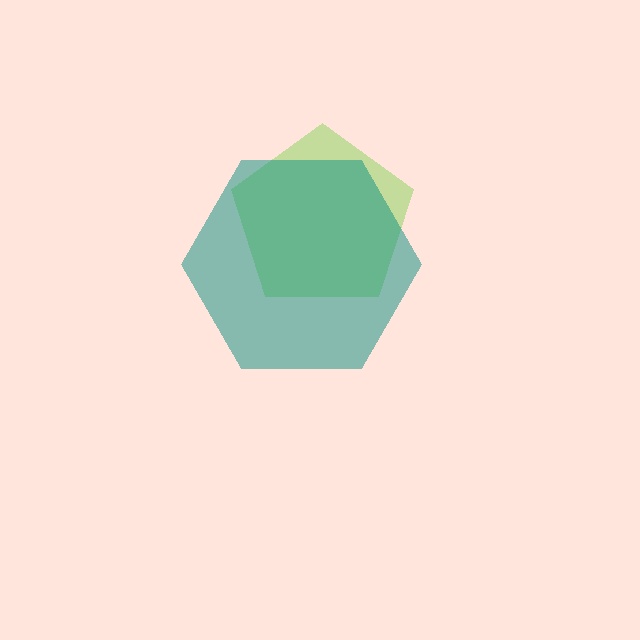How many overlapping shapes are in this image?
There are 2 overlapping shapes in the image.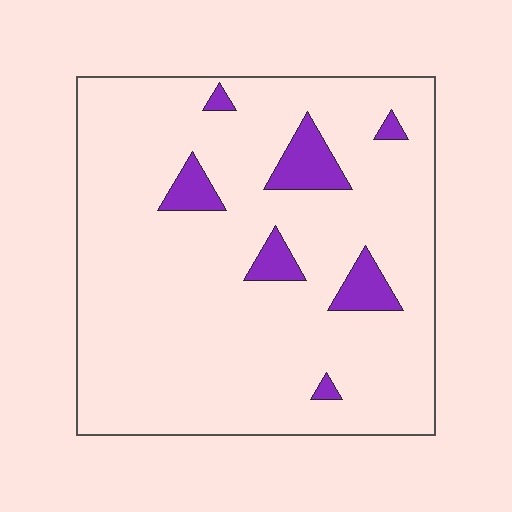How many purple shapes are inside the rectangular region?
7.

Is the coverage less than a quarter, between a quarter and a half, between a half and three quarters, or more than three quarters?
Less than a quarter.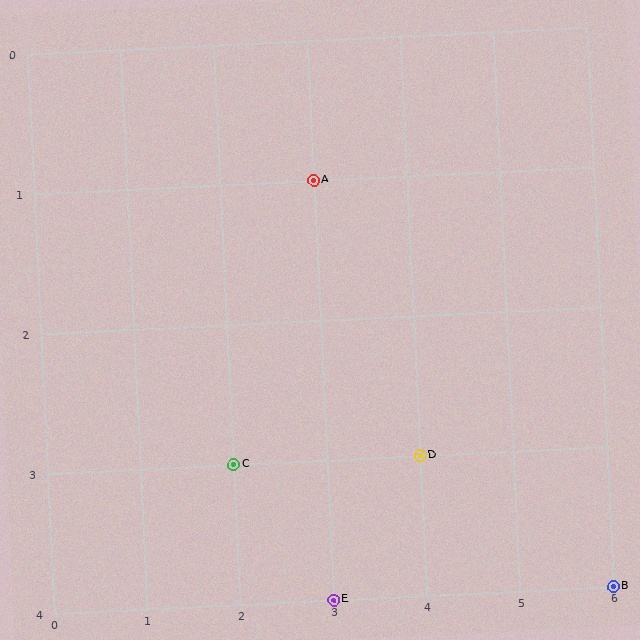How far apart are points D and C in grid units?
Points D and C are 2 columns apart.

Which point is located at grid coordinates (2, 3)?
Point C is at (2, 3).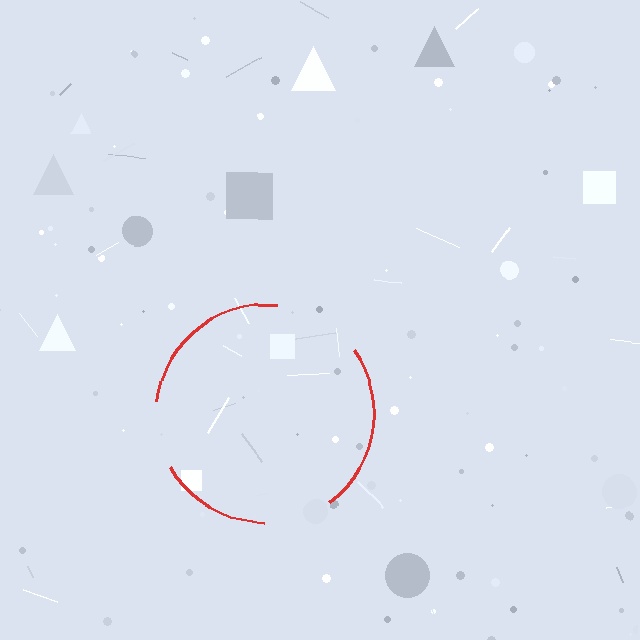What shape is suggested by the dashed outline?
The dashed outline suggests a circle.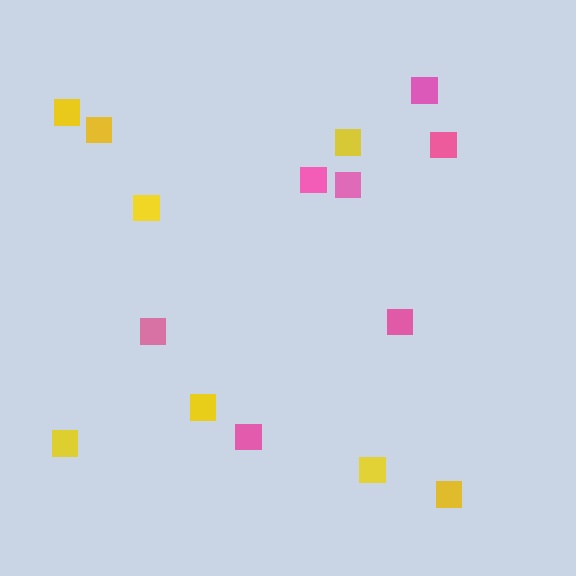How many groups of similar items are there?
There are 2 groups: one group of yellow squares (8) and one group of pink squares (7).